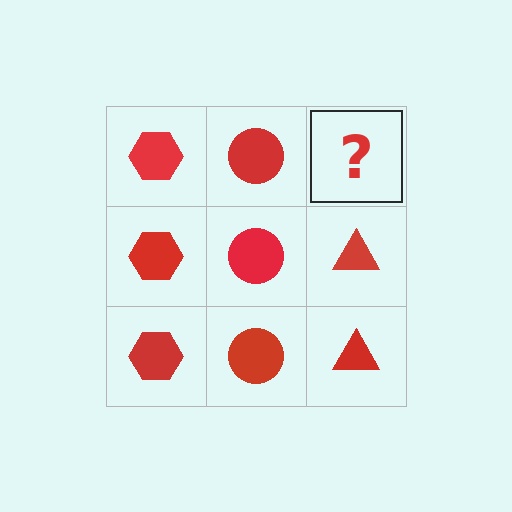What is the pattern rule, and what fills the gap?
The rule is that each column has a consistent shape. The gap should be filled with a red triangle.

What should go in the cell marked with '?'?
The missing cell should contain a red triangle.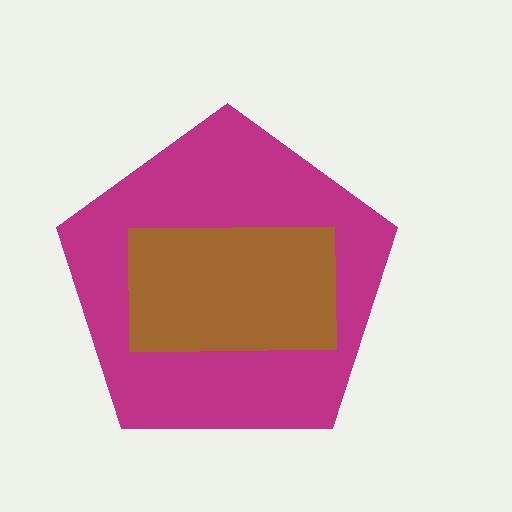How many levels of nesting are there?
2.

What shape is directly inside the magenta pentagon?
The brown rectangle.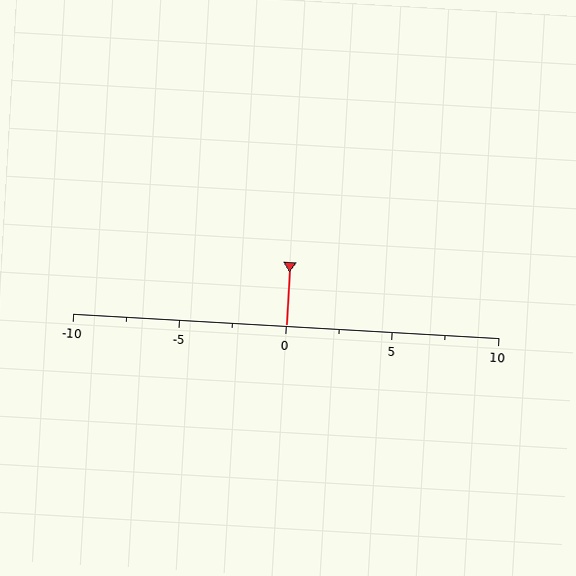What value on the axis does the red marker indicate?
The marker indicates approximately 0.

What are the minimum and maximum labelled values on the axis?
The axis runs from -10 to 10.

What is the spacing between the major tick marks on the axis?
The major ticks are spaced 5 apart.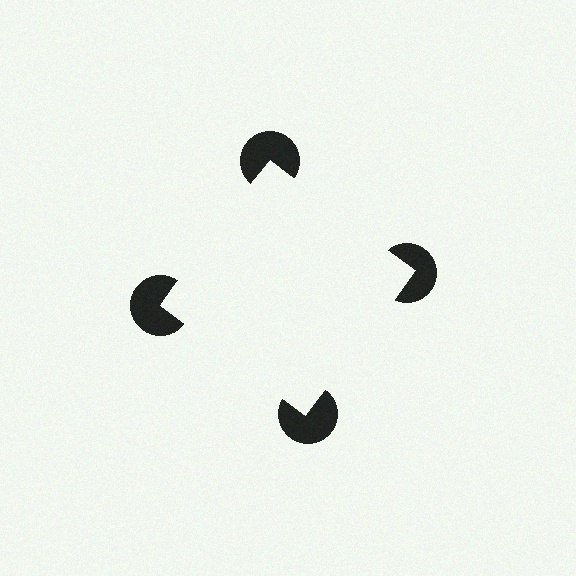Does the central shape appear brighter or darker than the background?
It typically appears slightly brighter than the background, even though no actual brightness change is drawn.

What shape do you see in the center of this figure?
An illusory square — its edges are inferred from the aligned wedge cuts in the pac-man discs, not physically drawn.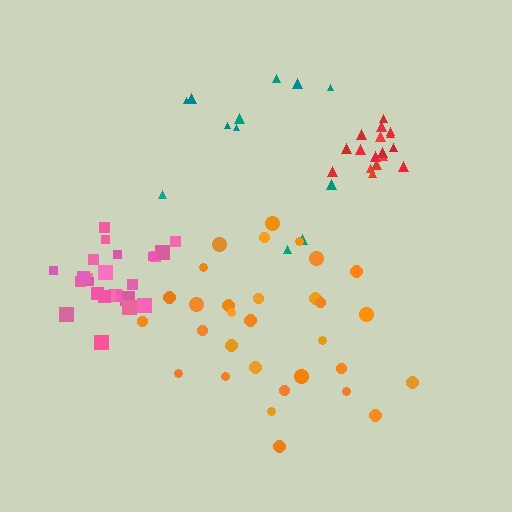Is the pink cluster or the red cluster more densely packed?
Red.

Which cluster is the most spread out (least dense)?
Teal.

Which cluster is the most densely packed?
Red.